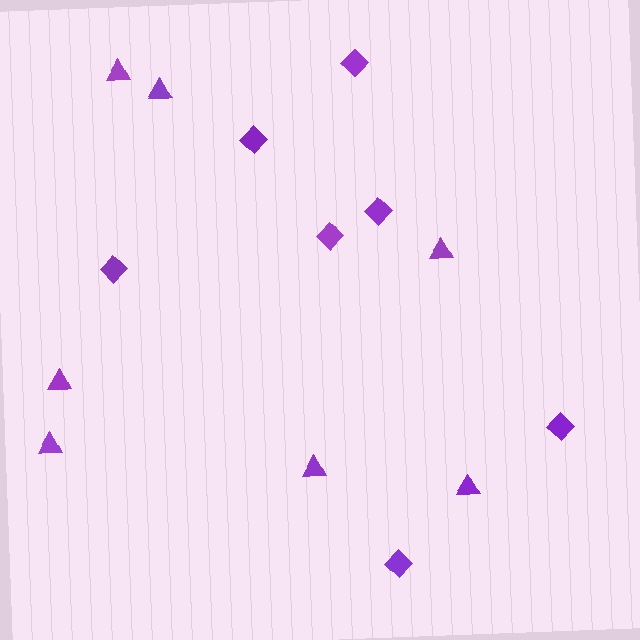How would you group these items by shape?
There are 2 groups: one group of diamonds (7) and one group of triangles (7).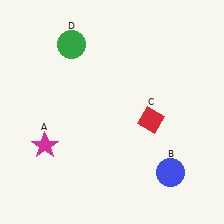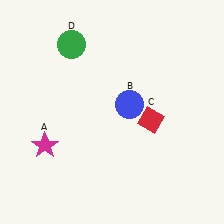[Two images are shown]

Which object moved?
The blue circle (B) moved up.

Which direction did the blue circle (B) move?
The blue circle (B) moved up.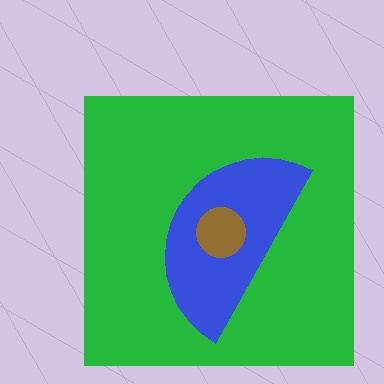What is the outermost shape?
The green square.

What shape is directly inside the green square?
The blue semicircle.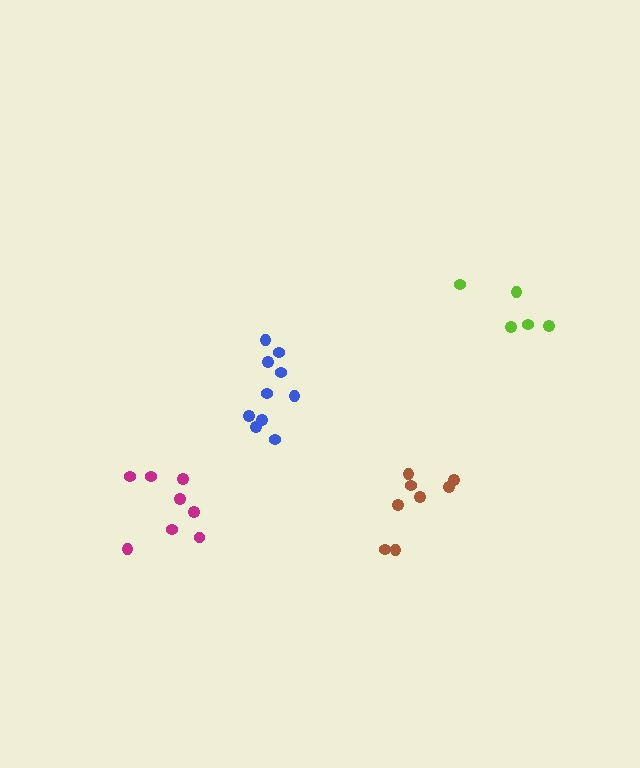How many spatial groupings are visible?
There are 4 spatial groupings.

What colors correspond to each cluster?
The clusters are colored: brown, lime, magenta, blue.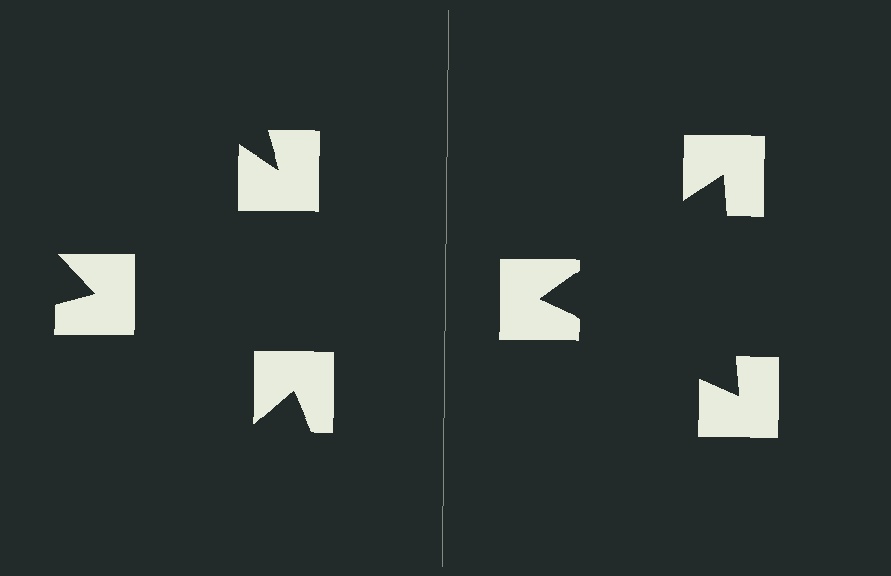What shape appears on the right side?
An illusory triangle.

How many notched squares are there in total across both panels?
6 — 3 on each side.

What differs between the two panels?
The notched squares are positioned identically on both sides; only the wedge orientations differ. On the right they align to a triangle; on the left they are misaligned.